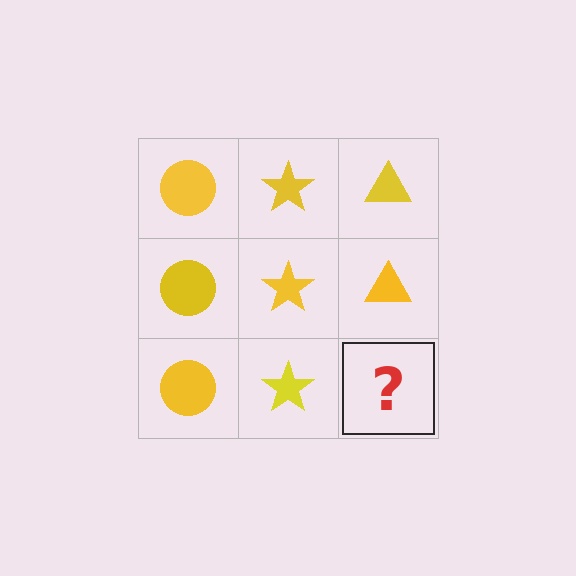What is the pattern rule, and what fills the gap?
The rule is that each column has a consistent shape. The gap should be filled with a yellow triangle.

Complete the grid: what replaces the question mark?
The question mark should be replaced with a yellow triangle.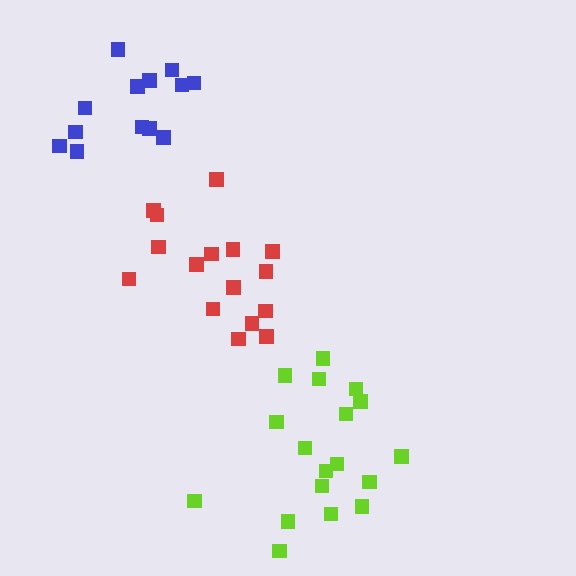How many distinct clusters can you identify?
There are 3 distinct clusters.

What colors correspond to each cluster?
The clusters are colored: lime, red, blue.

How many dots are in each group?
Group 1: 18 dots, Group 2: 16 dots, Group 3: 13 dots (47 total).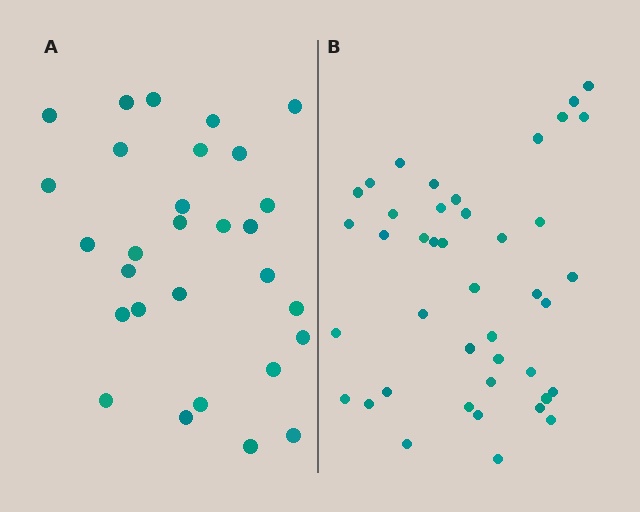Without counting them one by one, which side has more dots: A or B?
Region B (the right region) has more dots.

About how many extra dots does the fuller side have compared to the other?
Region B has approximately 15 more dots than region A.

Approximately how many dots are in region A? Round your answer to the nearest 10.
About 30 dots. (The exact count is 29, which rounds to 30.)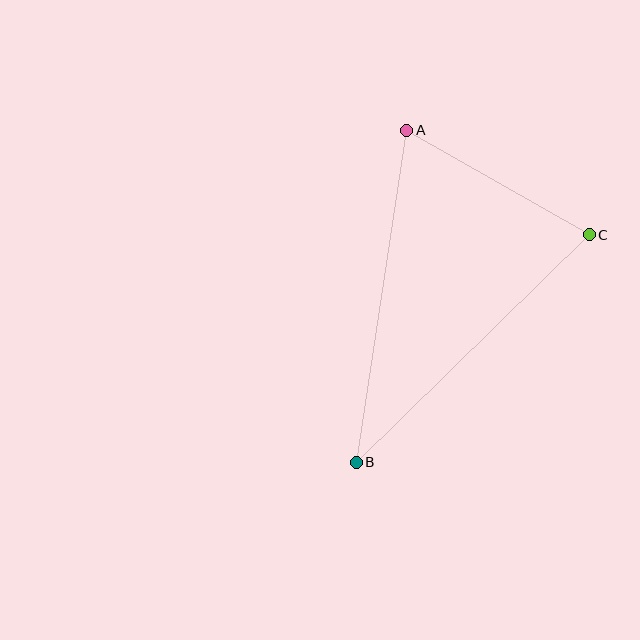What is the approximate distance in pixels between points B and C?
The distance between B and C is approximately 325 pixels.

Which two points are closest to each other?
Points A and C are closest to each other.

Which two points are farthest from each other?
Points A and B are farthest from each other.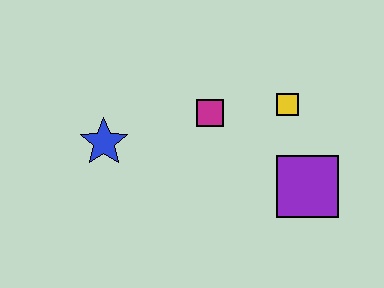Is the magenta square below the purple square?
No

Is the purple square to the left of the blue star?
No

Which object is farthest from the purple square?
The blue star is farthest from the purple square.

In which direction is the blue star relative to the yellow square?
The blue star is to the left of the yellow square.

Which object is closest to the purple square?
The yellow square is closest to the purple square.